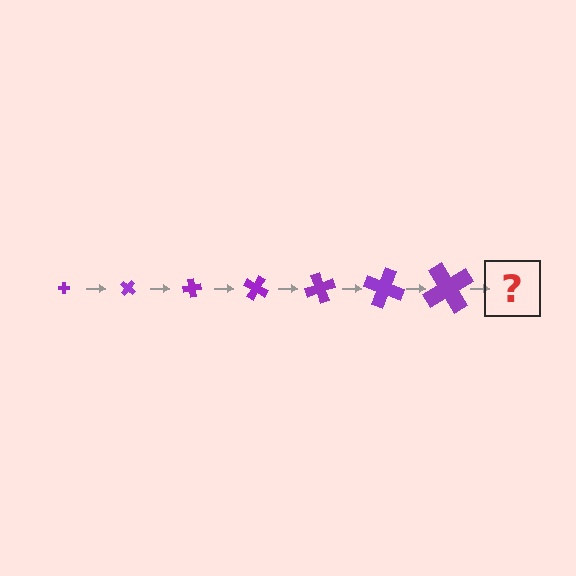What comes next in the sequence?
The next element should be a cross, larger than the previous one and rotated 280 degrees from the start.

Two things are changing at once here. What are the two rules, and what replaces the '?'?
The two rules are that the cross grows larger each step and it rotates 40 degrees each step. The '?' should be a cross, larger than the previous one and rotated 280 degrees from the start.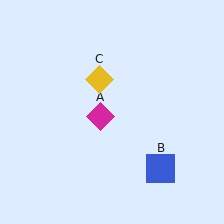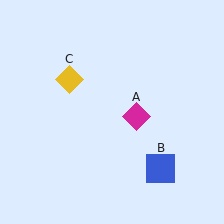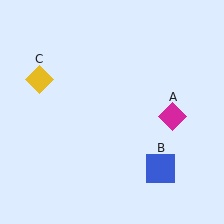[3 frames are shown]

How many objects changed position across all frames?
2 objects changed position: magenta diamond (object A), yellow diamond (object C).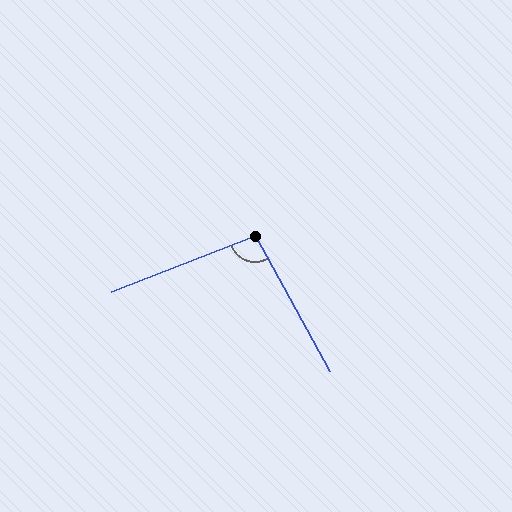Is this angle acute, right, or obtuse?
It is obtuse.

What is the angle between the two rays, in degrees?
Approximately 97 degrees.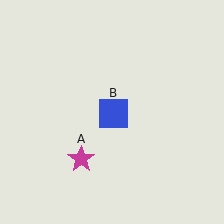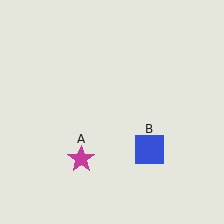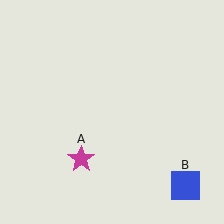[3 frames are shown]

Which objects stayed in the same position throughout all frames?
Magenta star (object A) remained stationary.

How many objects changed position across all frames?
1 object changed position: blue square (object B).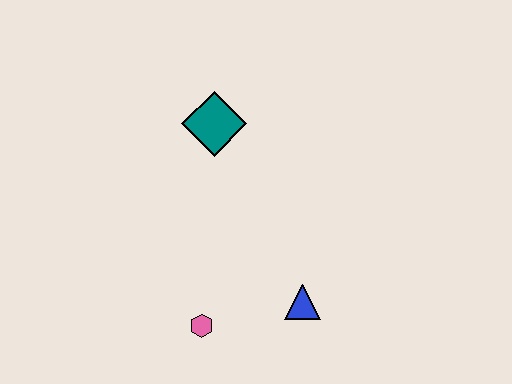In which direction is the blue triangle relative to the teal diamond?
The blue triangle is below the teal diamond.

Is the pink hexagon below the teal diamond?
Yes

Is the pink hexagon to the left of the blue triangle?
Yes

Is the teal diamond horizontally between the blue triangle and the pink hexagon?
Yes